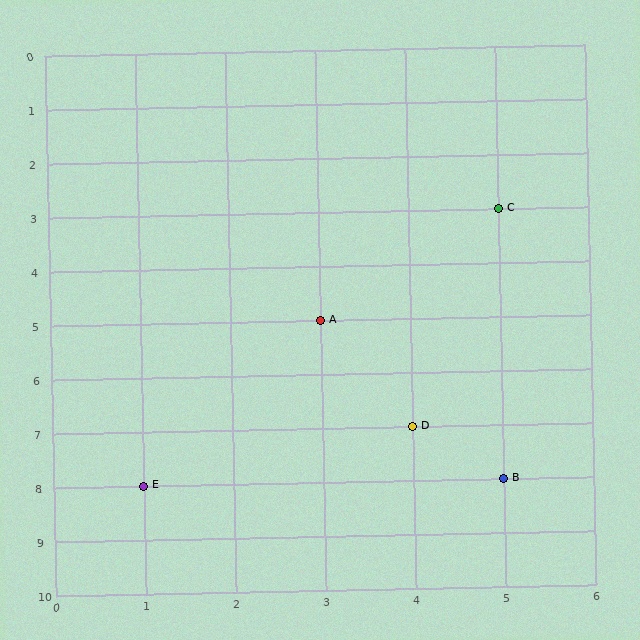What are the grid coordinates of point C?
Point C is at grid coordinates (5, 3).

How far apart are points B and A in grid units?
Points B and A are 2 columns and 3 rows apart (about 3.6 grid units diagonally).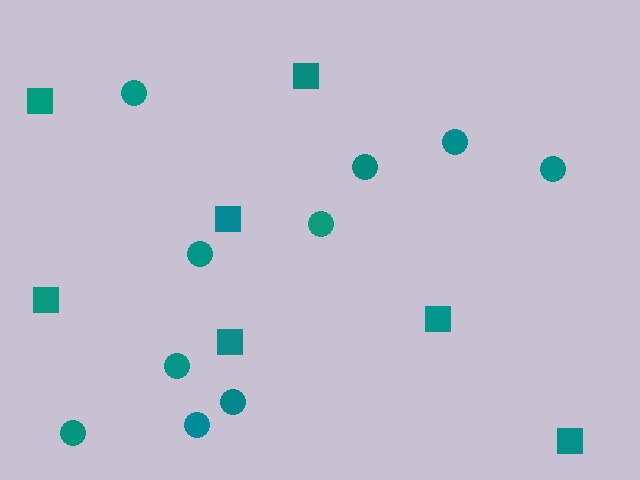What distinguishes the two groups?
There are 2 groups: one group of squares (7) and one group of circles (10).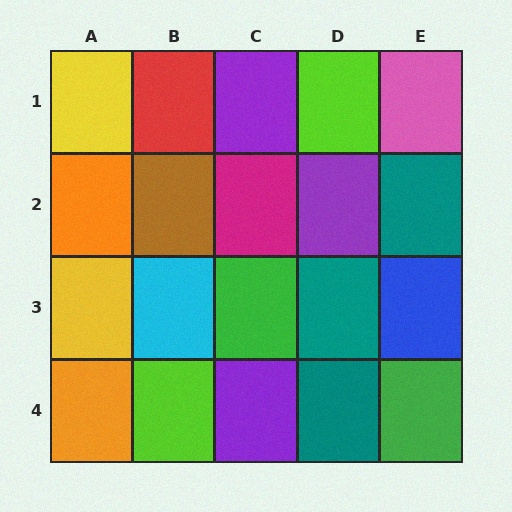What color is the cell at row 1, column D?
Lime.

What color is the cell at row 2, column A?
Orange.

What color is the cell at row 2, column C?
Magenta.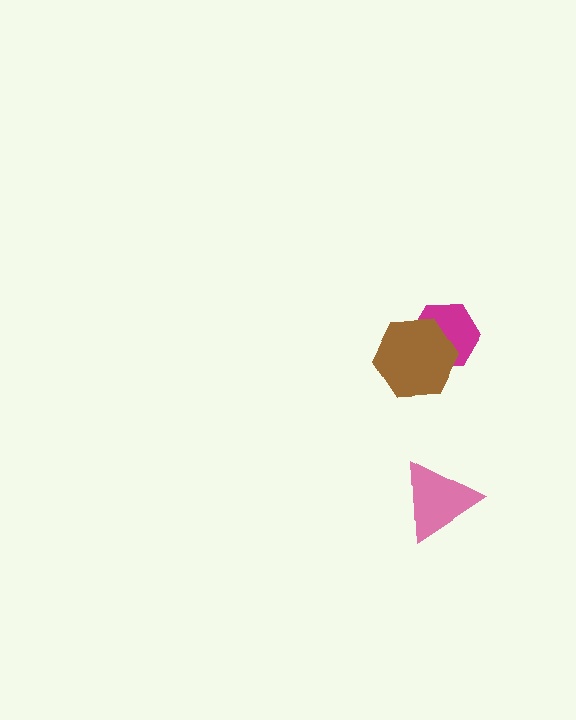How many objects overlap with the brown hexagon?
1 object overlaps with the brown hexagon.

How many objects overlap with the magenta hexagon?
1 object overlaps with the magenta hexagon.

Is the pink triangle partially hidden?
No, no other shape covers it.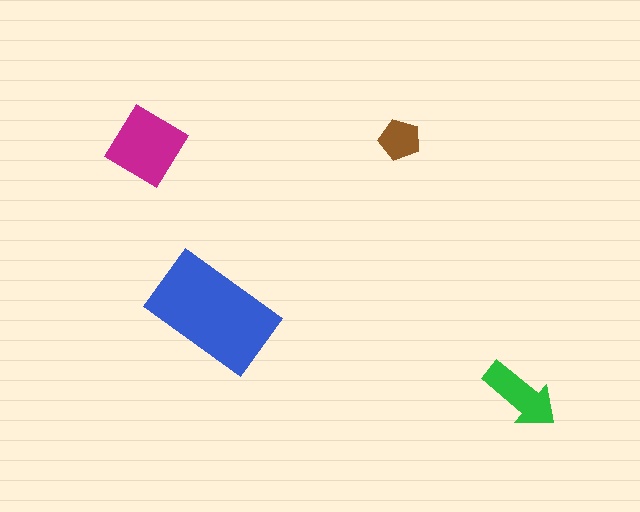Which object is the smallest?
The brown pentagon.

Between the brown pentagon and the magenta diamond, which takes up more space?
The magenta diamond.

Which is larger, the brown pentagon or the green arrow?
The green arrow.